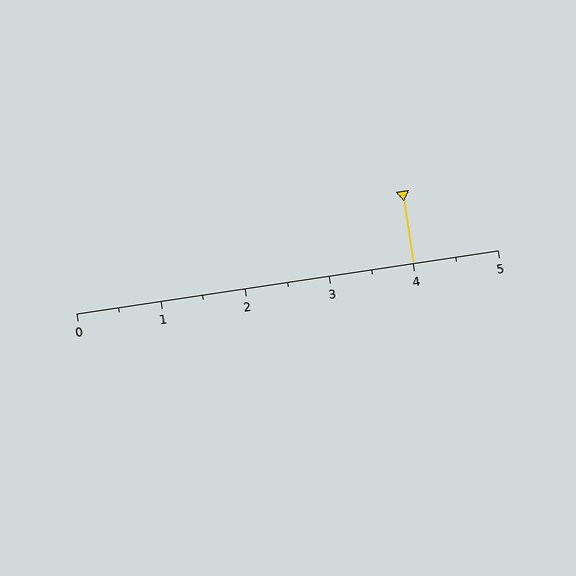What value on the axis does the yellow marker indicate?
The marker indicates approximately 4.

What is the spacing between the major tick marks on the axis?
The major ticks are spaced 1 apart.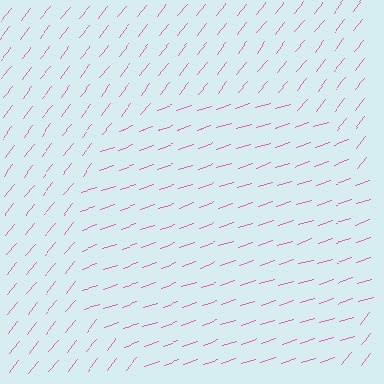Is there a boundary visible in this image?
Yes, there is a texture boundary formed by a change in line orientation.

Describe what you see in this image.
The image is filled with small pink line segments. A circle region in the image has lines oriented differently from the surrounding lines, creating a visible texture boundary.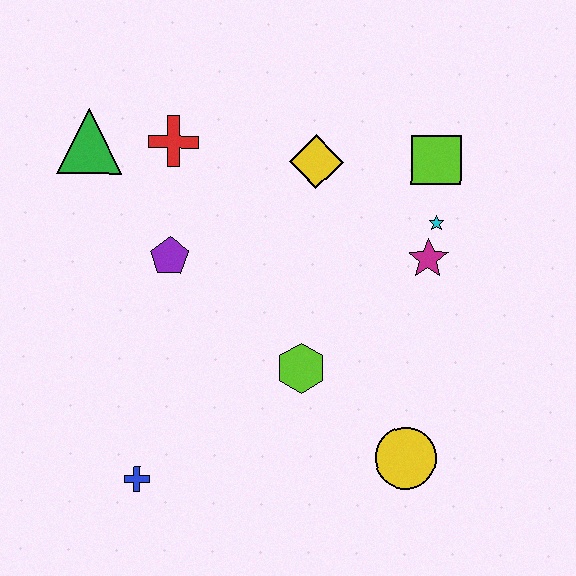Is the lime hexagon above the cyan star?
No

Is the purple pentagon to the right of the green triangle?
Yes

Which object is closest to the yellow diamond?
The lime square is closest to the yellow diamond.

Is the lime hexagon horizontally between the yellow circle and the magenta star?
No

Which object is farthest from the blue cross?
The lime square is farthest from the blue cross.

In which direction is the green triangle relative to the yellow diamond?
The green triangle is to the left of the yellow diamond.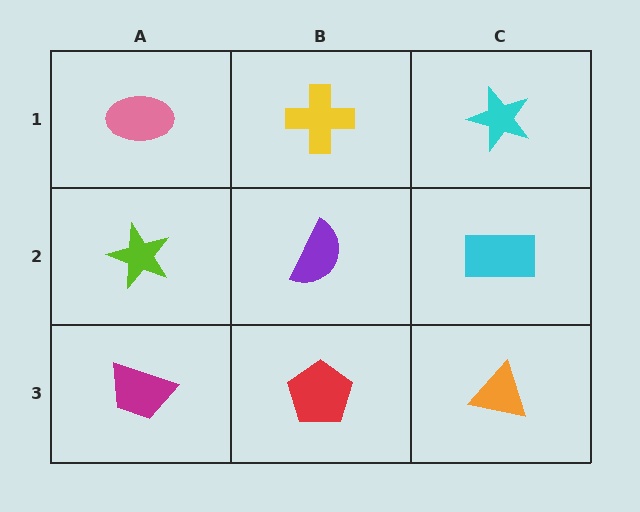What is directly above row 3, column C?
A cyan rectangle.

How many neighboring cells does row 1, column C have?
2.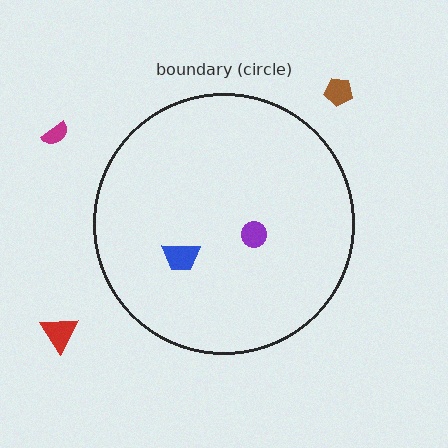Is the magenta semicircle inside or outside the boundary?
Outside.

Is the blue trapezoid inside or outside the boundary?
Inside.